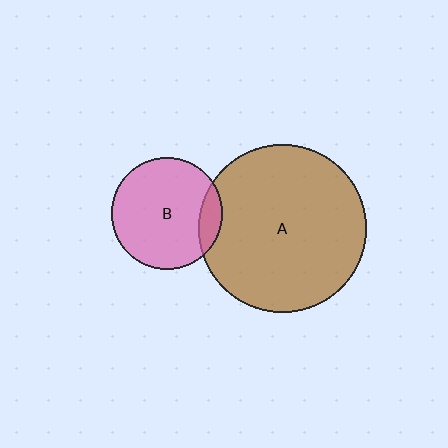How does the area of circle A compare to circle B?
Approximately 2.3 times.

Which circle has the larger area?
Circle A (brown).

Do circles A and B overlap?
Yes.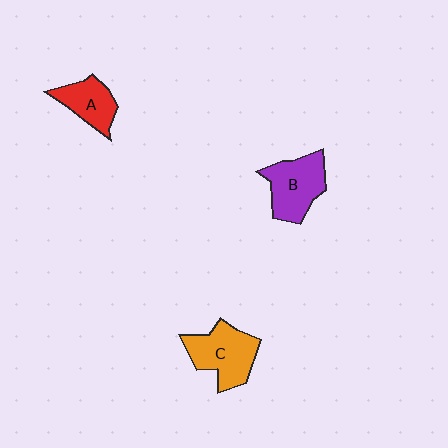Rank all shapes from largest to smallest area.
From largest to smallest: C (orange), B (purple), A (red).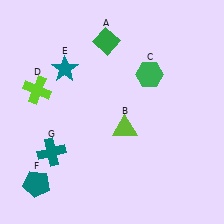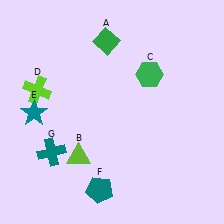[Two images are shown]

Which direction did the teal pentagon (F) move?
The teal pentagon (F) moved right.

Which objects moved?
The objects that moved are: the lime triangle (B), the teal star (E), the teal pentagon (F).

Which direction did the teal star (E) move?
The teal star (E) moved down.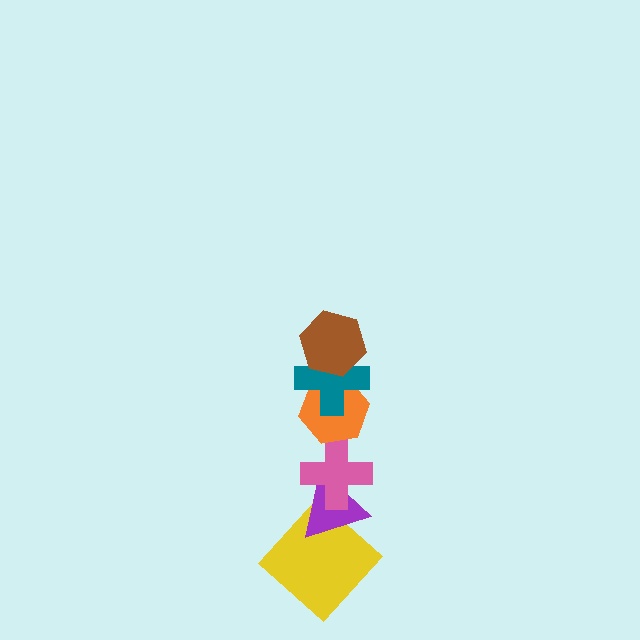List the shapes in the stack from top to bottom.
From top to bottom: the brown hexagon, the teal cross, the orange hexagon, the pink cross, the purple triangle, the yellow diamond.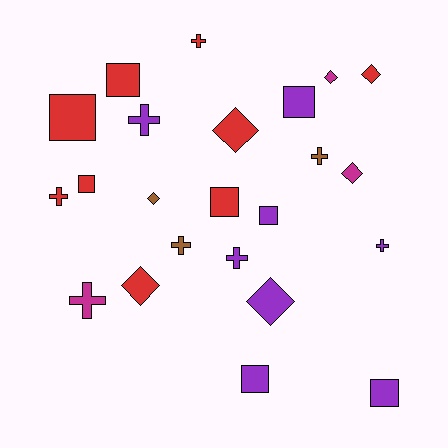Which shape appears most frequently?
Square, with 8 objects.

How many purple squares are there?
There are 4 purple squares.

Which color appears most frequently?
Red, with 9 objects.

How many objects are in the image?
There are 23 objects.